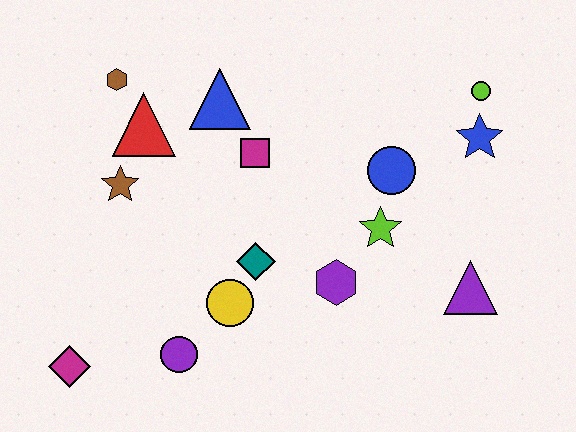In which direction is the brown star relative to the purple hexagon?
The brown star is to the left of the purple hexagon.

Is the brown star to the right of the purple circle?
No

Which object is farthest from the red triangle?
The purple triangle is farthest from the red triangle.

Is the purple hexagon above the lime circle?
No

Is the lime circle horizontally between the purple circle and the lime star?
No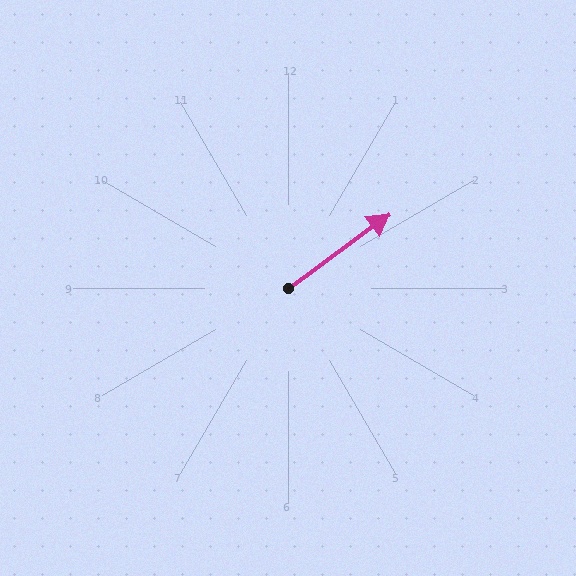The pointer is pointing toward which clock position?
Roughly 2 o'clock.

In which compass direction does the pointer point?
Northeast.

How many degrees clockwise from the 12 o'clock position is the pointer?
Approximately 54 degrees.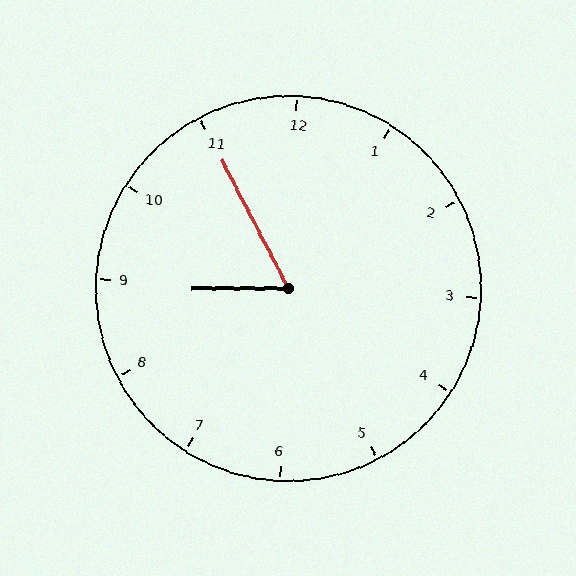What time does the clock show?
8:55.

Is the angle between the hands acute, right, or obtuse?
It is acute.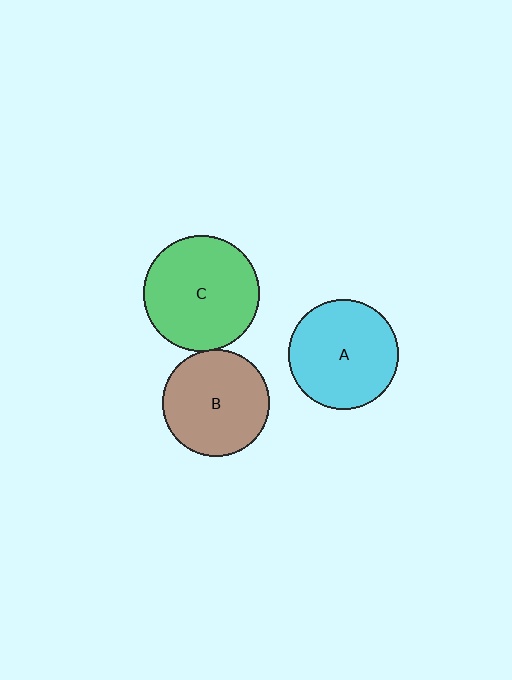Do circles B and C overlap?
Yes.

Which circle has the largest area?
Circle C (green).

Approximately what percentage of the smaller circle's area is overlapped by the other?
Approximately 5%.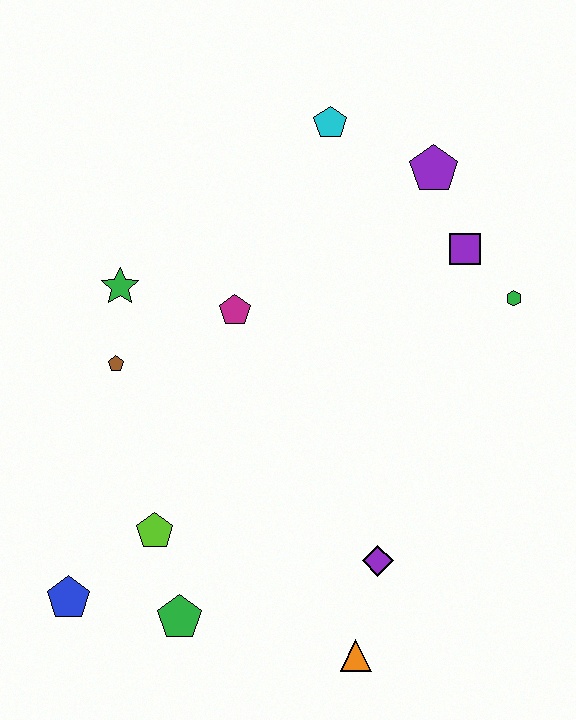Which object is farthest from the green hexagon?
The blue pentagon is farthest from the green hexagon.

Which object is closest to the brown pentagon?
The green star is closest to the brown pentagon.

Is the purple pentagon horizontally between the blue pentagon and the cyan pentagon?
No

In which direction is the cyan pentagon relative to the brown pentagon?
The cyan pentagon is above the brown pentagon.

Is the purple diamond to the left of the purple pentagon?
Yes